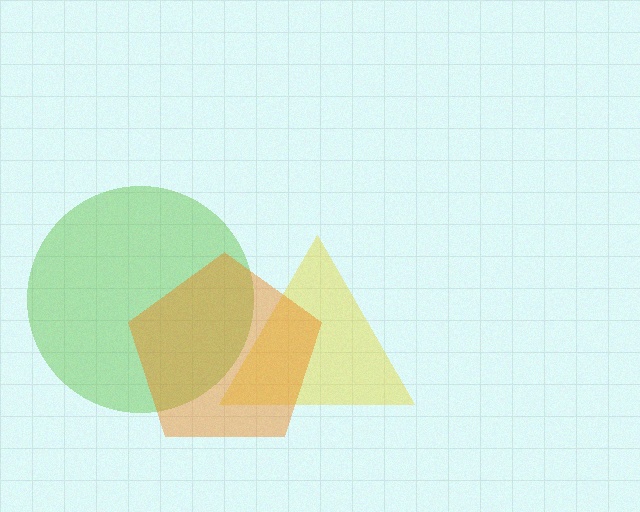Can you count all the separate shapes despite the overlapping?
Yes, there are 3 separate shapes.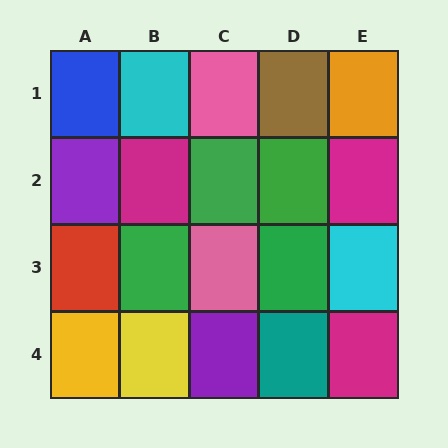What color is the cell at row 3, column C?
Pink.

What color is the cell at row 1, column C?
Pink.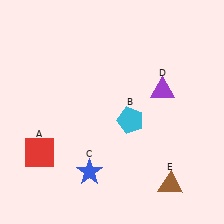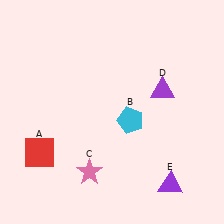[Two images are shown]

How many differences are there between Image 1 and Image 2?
There are 2 differences between the two images.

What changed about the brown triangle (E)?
In Image 1, E is brown. In Image 2, it changed to purple.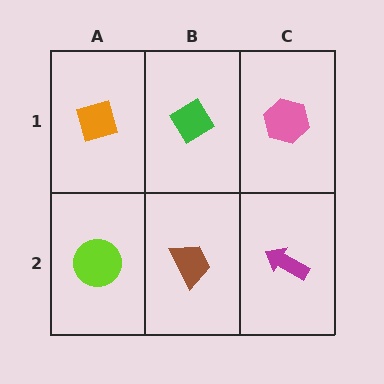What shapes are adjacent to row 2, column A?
An orange diamond (row 1, column A), a brown trapezoid (row 2, column B).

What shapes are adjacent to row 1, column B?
A brown trapezoid (row 2, column B), an orange diamond (row 1, column A), a pink hexagon (row 1, column C).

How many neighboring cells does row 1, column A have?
2.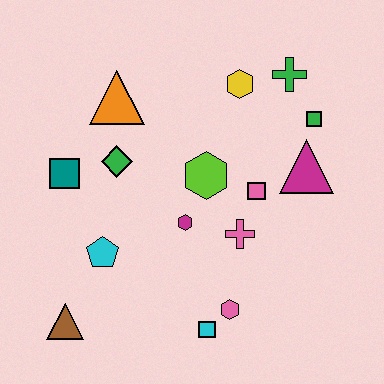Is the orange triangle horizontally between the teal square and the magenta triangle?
Yes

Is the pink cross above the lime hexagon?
No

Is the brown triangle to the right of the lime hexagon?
No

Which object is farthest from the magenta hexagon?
The green cross is farthest from the magenta hexagon.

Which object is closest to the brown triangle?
The cyan pentagon is closest to the brown triangle.